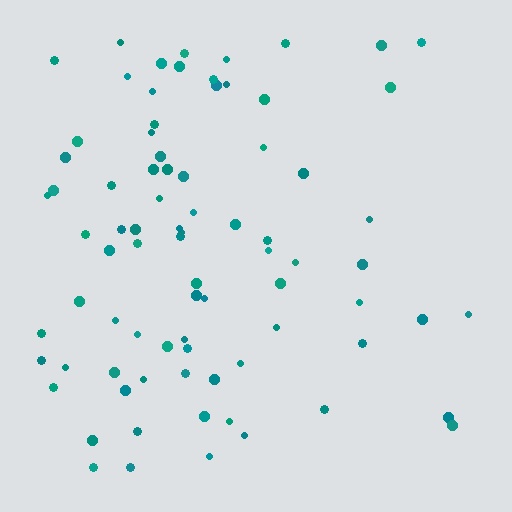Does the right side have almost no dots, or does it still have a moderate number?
Still a moderate number, just noticeably fewer than the left.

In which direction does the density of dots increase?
From right to left, with the left side densest.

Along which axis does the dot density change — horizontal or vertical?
Horizontal.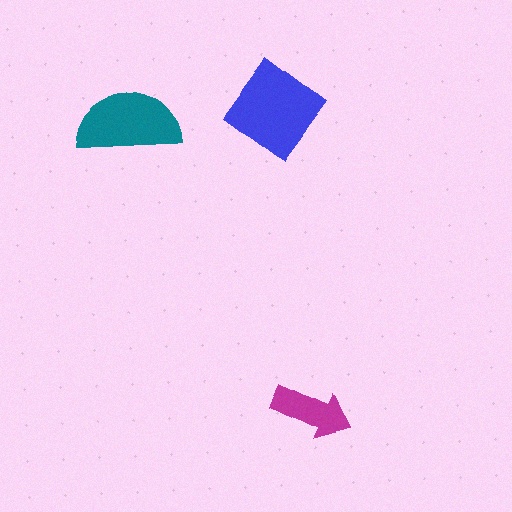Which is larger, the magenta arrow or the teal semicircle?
The teal semicircle.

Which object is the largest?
The blue diamond.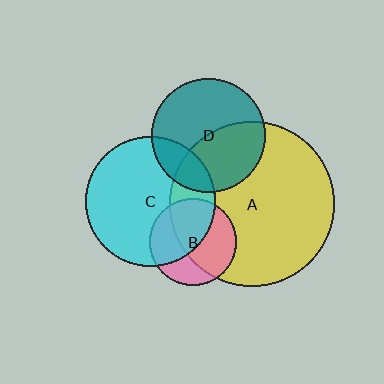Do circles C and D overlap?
Yes.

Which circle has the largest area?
Circle A (yellow).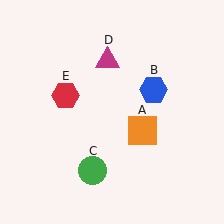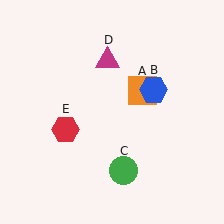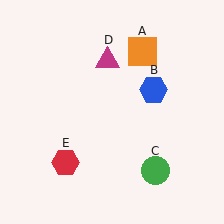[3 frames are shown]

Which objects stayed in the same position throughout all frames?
Blue hexagon (object B) and magenta triangle (object D) remained stationary.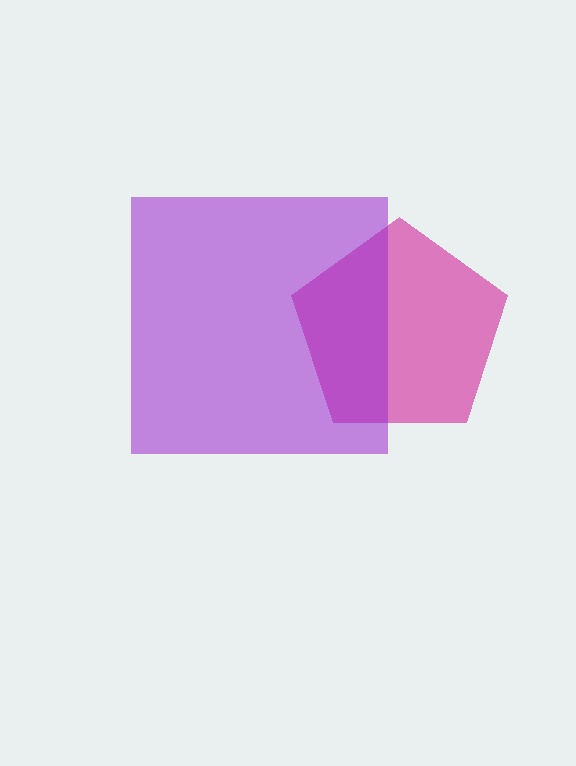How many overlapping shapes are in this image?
There are 2 overlapping shapes in the image.